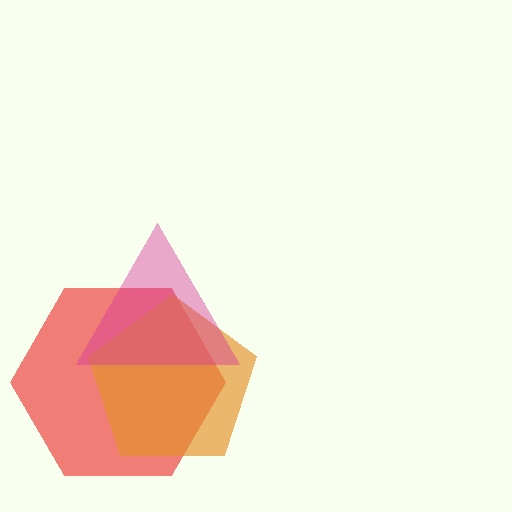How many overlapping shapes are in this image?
There are 3 overlapping shapes in the image.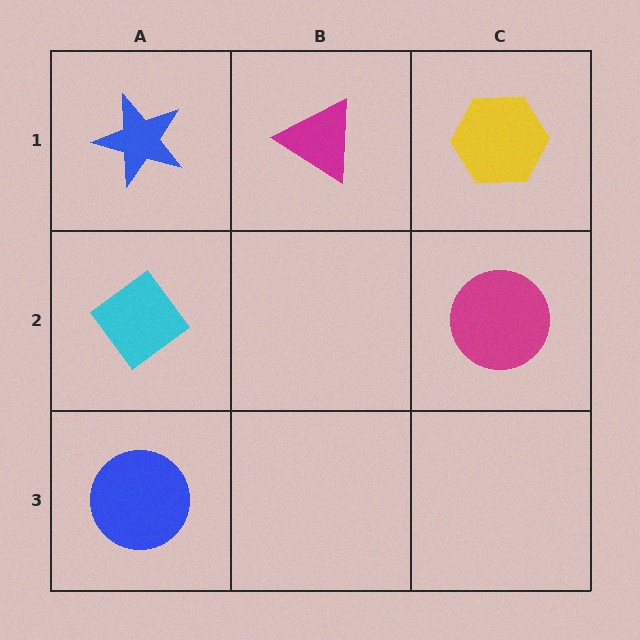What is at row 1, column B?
A magenta triangle.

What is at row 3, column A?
A blue circle.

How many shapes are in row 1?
3 shapes.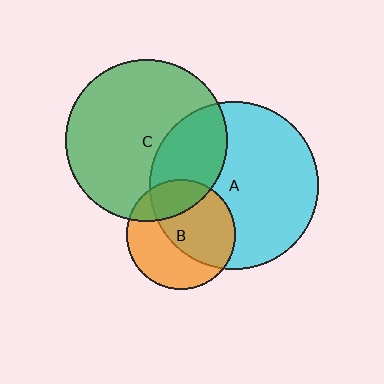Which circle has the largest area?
Circle A (cyan).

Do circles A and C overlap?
Yes.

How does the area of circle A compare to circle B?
Approximately 2.4 times.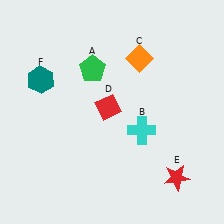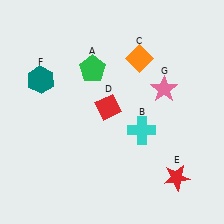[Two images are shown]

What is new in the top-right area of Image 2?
A pink star (G) was added in the top-right area of Image 2.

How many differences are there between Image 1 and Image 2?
There is 1 difference between the two images.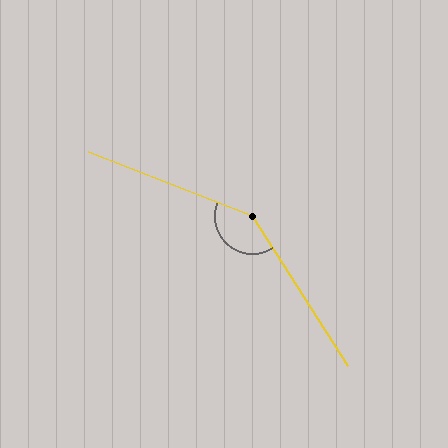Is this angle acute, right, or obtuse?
It is obtuse.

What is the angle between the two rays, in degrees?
Approximately 144 degrees.